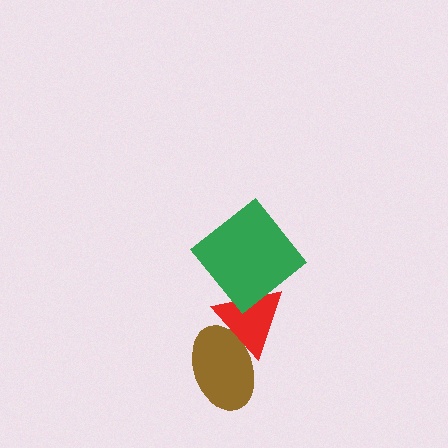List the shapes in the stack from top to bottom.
From top to bottom: the green diamond, the red triangle, the brown ellipse.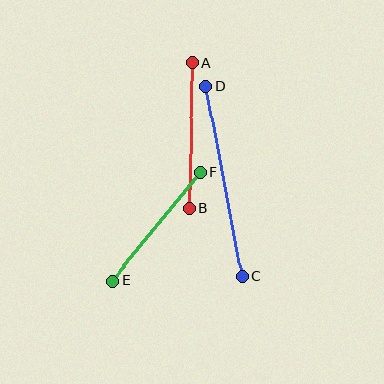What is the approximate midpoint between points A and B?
The midpoint is at approximately (191, 136) pixels.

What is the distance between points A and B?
The distance is approximately 146 pixels.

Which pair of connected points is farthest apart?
Points C and D are farthest apart.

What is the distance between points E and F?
The distance is approximately 139 pixels.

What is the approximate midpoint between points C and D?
The midpoint is at approximately (224, 181) pixels.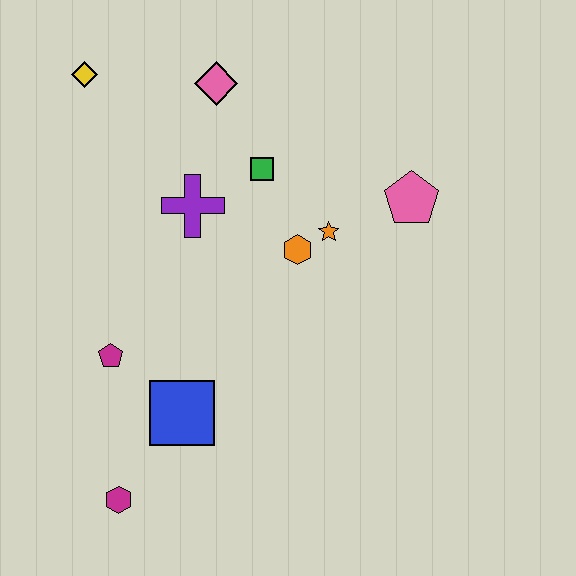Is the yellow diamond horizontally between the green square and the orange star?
No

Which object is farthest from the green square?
The magenta hexagon is farthest from the green square.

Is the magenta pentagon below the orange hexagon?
Yes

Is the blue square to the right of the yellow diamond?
Yes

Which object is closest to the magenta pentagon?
The blue square is closest to the magenta pentagon.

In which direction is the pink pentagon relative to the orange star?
The pink pentagon is to the right of the orange star.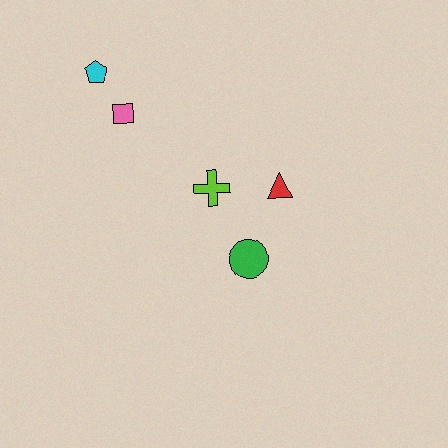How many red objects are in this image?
There is 1 red object.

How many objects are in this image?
There are 5 objects.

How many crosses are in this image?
There is 1 cross.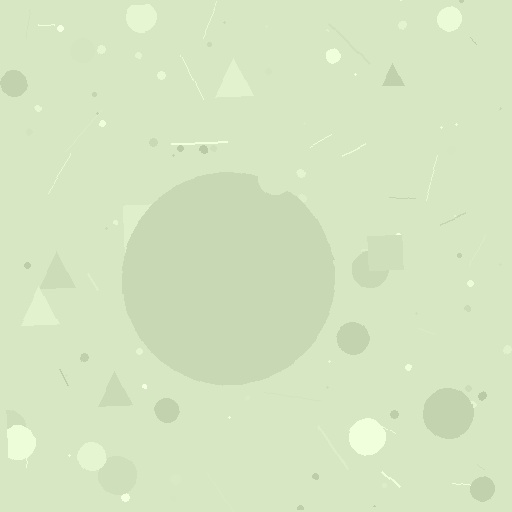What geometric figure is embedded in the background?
A circle is embedded in the background.